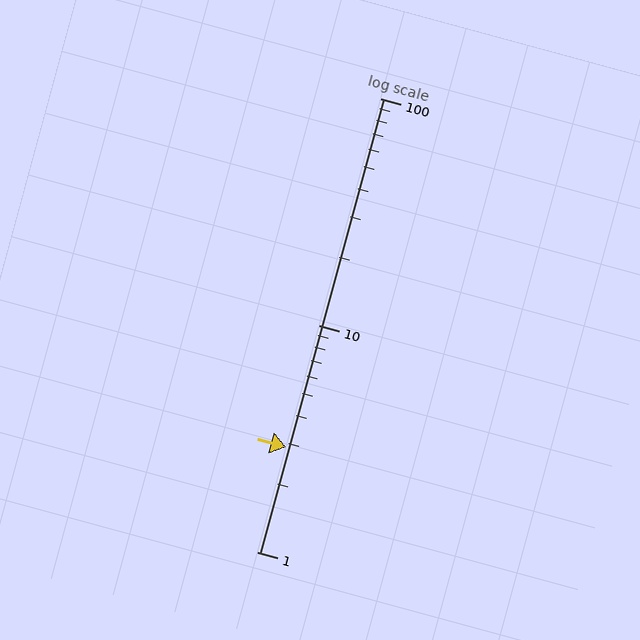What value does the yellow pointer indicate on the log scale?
The pointer indicates approximately 2.9.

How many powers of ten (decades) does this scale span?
The scale spans 2 decades, from 1 to 100.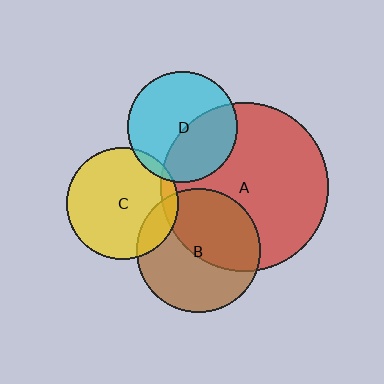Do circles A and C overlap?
Yes.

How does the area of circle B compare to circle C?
Approximately 1.2 times.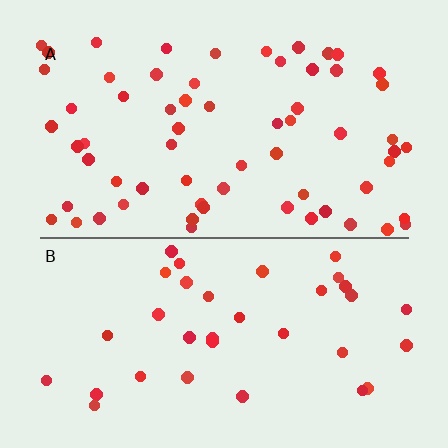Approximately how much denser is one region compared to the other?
Approximately 1.8× — region A over region B.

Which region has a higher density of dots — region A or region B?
A (the top).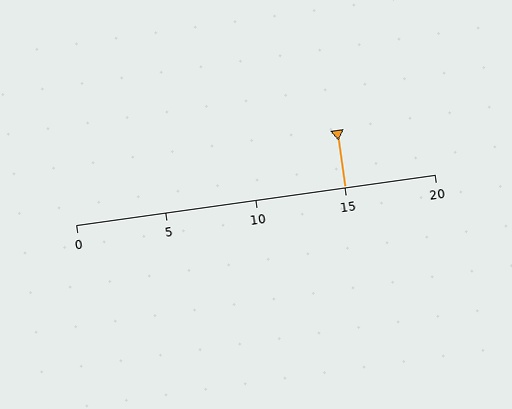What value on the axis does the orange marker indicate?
The marker indicates approximately 15.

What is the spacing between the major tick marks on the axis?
The major ticks are spaced 5 apart.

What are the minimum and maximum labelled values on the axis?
The axis runs from 0 to 20.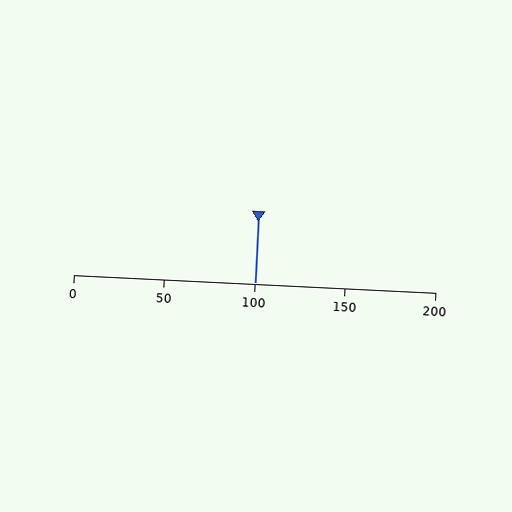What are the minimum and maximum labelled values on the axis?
The axis runs from 0 to 200.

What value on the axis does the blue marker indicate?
The marker indicates approximately 100.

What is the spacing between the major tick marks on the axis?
The major ticks are spaced 50 apart.